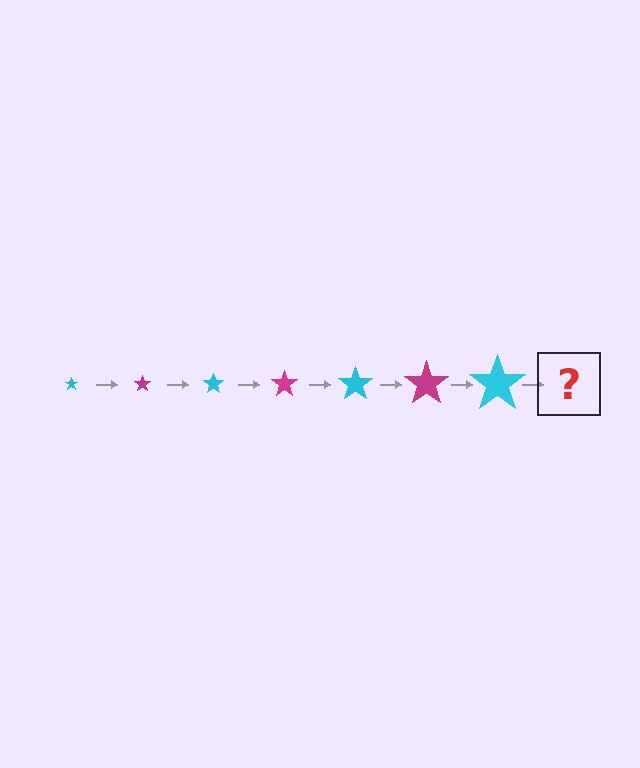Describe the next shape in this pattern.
It should be a magenta star, larger than the previous one.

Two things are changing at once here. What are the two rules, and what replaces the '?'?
The two rules are that the star grows larger each step and the color cycles through cyan and magenta. The '?' should be a magenta star, larger than the previous one.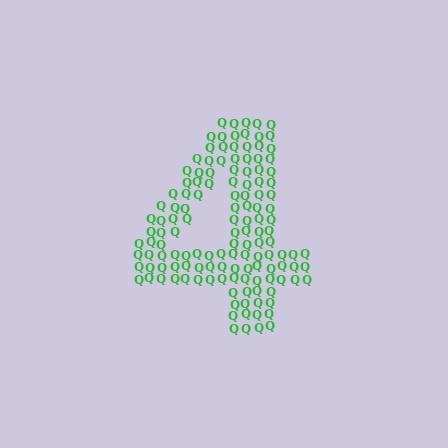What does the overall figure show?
The overall figure shows the digit 4.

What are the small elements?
The small elements are letter Q's.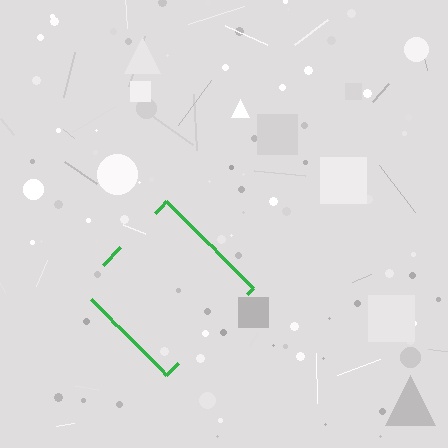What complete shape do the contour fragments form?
The contour fragments form a diamond.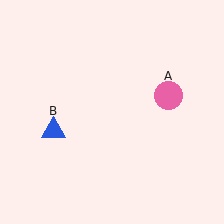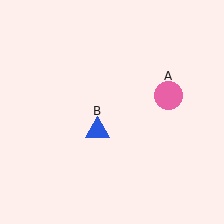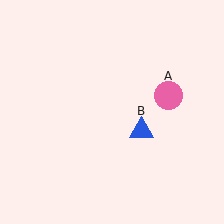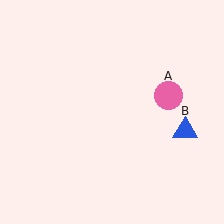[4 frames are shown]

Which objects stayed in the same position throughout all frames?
Pink circle (object A) remained stationary.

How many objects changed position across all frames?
1 object changed position: blue triangle (object B).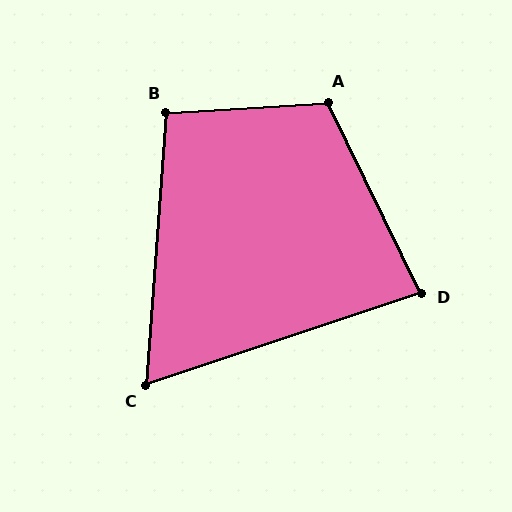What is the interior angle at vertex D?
Approximately 82 degrees (acute).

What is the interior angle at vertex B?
Approximately 98 degrees (obtuse).